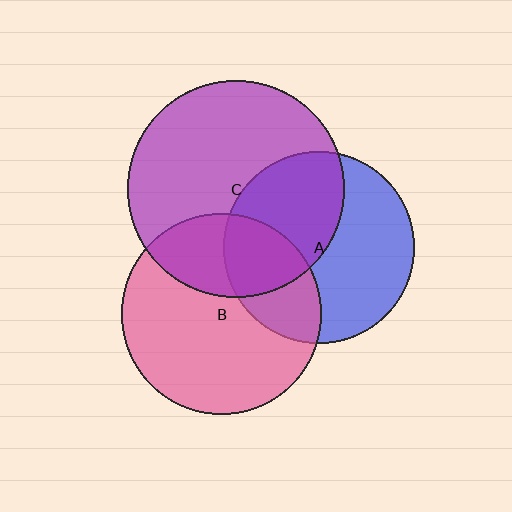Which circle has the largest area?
Circle C (purple).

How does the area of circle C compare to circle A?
Approximately 1.3 times.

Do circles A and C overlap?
Yes.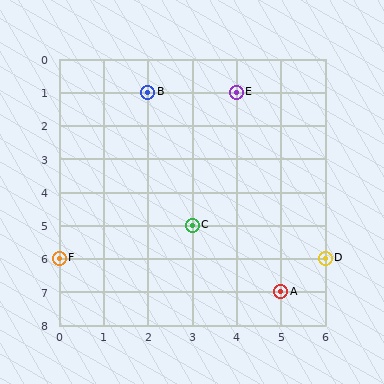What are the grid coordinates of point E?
Point E is at grid coordinates (4, 1).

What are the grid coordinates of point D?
Point D is at grid coordinates (6, 6).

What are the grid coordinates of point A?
Point A is at grid coordinates (5, 7).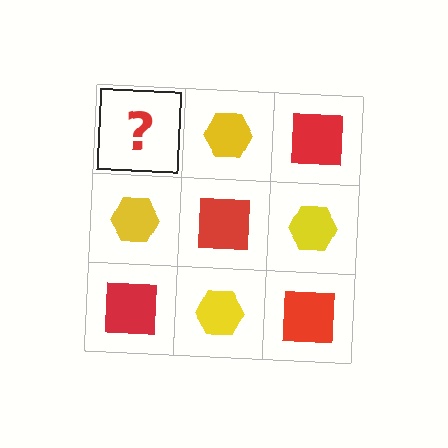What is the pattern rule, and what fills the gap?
The rule is that it alternates red square and yellow hexagon in a checkerboard pattern. The gap should be filled with a red square.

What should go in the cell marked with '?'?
The missing cell should contain a red square.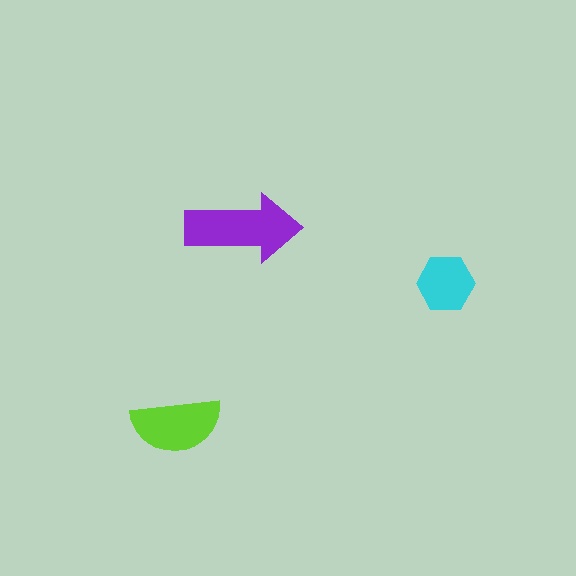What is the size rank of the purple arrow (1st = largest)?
1st.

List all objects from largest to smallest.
The purple arrow, the lime semicircle, the cyan hexagon.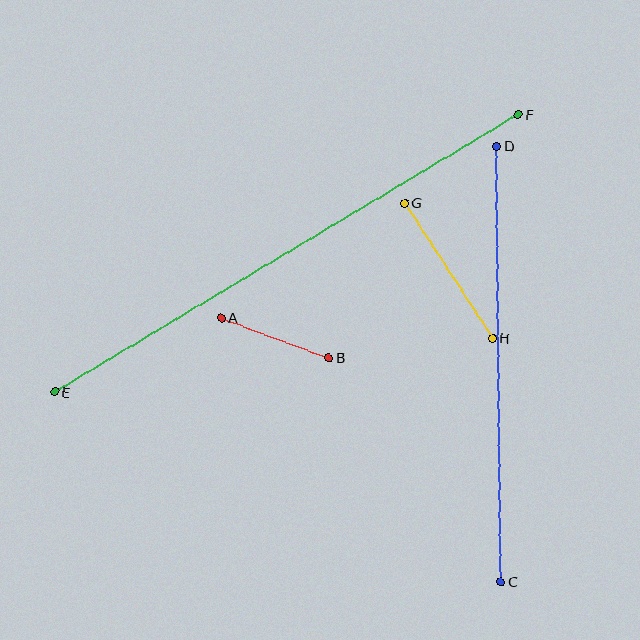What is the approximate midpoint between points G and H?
The midpoint is at approximately (448, 270) pixels.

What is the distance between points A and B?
The distance is approximately 115 pixels.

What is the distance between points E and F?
The distance is approximately 540 pixels.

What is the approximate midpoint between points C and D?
The midpoint is at approximately (499, 364) pixels.